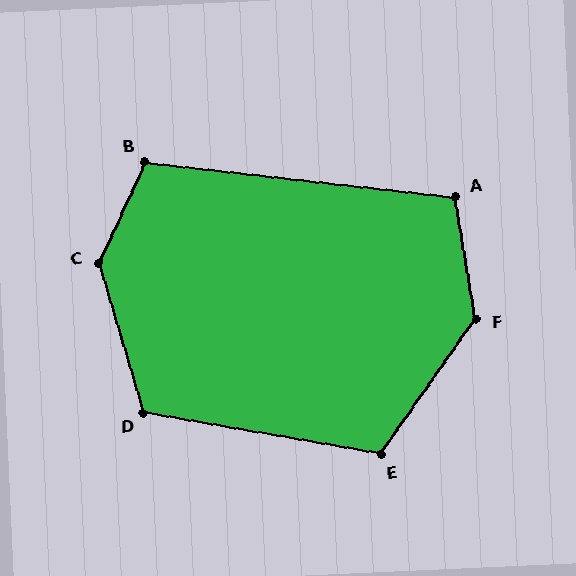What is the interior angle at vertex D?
Approximately 117 degrees (obtuse).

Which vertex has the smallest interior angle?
A, at approximately 106 degrees.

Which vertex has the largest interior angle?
C, at approximately 139 degrees.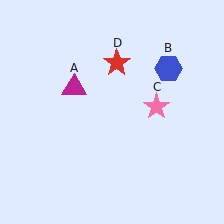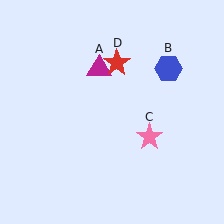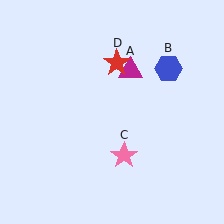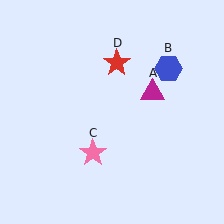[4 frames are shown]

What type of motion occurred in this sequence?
The magenta triangle (object A), pink star (object C) rotated clockwise around the center of the scene.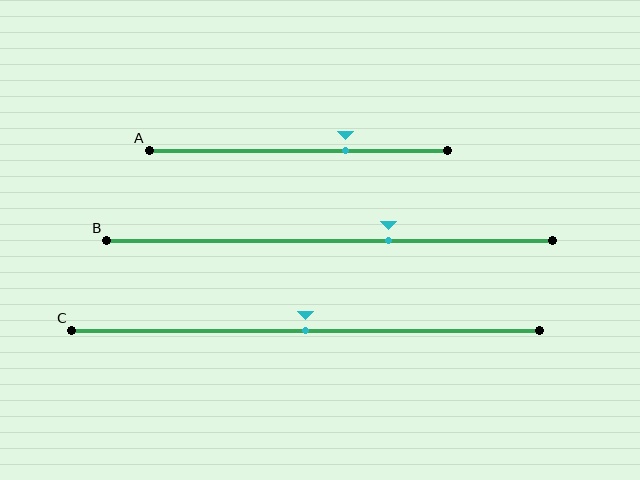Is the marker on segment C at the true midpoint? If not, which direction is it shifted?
Yes, the marker on segment C is at the true midpoint.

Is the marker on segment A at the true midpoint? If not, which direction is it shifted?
No, the marker on segment A is shifted to the right by about 16% of the segment length.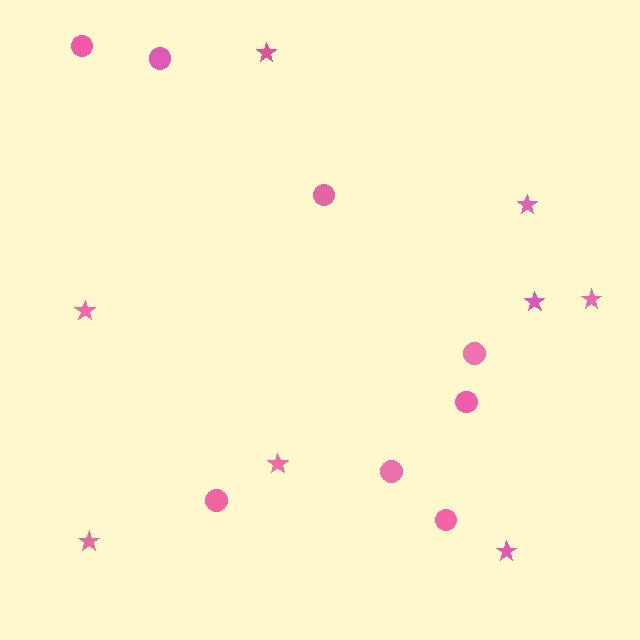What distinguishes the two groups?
There are 2 groups: one group of circles (8) and one group of stars (8).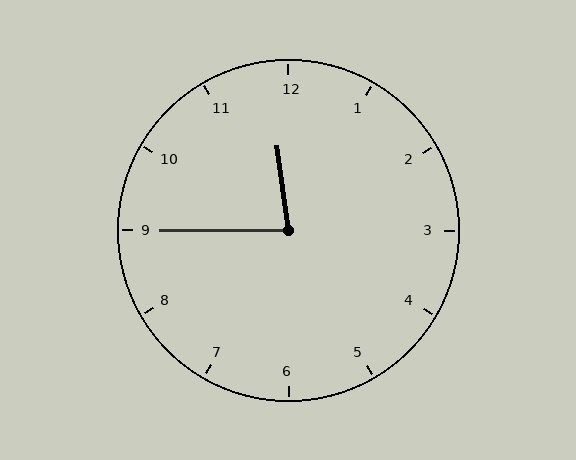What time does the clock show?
11:45.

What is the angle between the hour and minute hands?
Approximately 82 degrees.